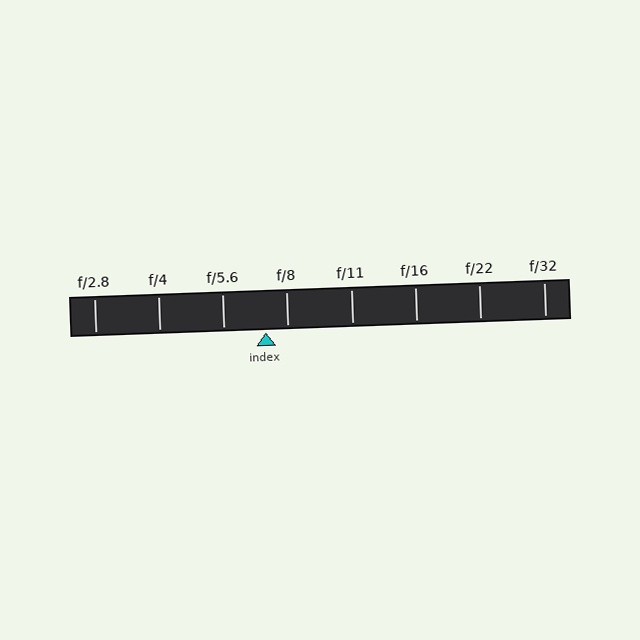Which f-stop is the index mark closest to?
The index mark is closest to f/8.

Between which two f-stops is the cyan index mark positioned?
The index mark is between f/5.6 and f/8.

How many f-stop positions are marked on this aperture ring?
There are 8 f-stop positions marked.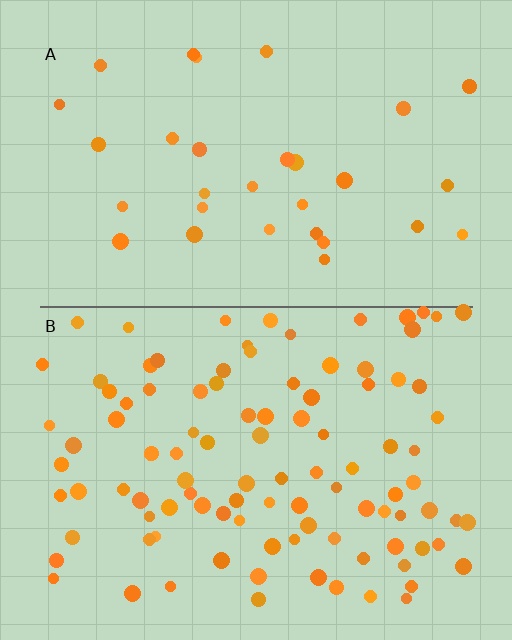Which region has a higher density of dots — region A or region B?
B (the bottom).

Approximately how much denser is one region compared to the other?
Approximately 3.3× — region B over region A.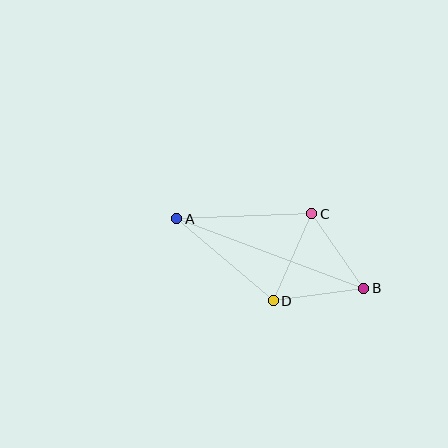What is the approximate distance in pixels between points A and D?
The distance between A and D is approximately 127 pixels.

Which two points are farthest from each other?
Points A and B are farthest from each other.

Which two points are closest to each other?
Points B and C are closest to each other.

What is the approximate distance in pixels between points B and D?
The distance between B and D is approximately 91 pixels.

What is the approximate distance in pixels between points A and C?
The distance between A and C is approximately 135 pixels.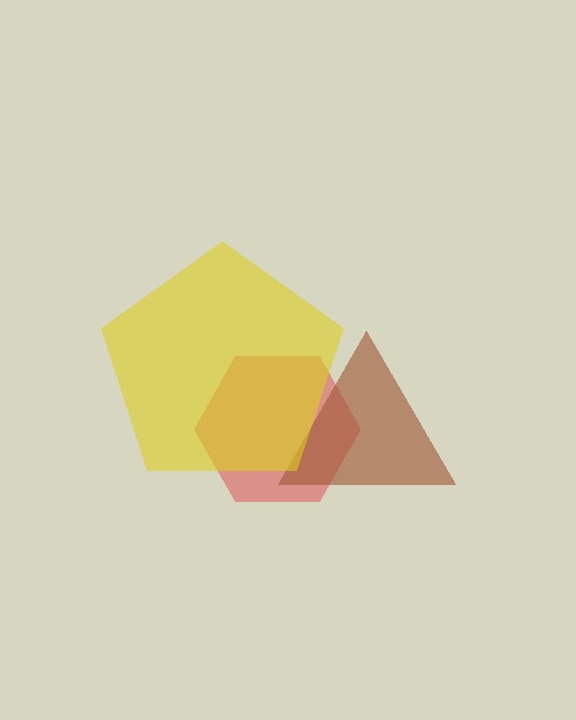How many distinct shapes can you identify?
There are 3 distinct shapes: a red hexagon, a brown triangle, a yellow pentagon.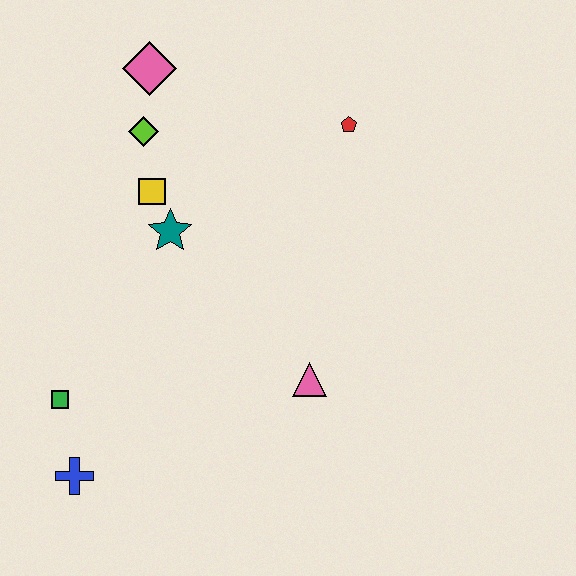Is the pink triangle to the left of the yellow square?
No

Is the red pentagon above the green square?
Yes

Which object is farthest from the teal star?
The blue cross is farthest from the teal star.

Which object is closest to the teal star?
The yellow square is closest to the teal star.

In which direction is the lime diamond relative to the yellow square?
The lime diamond is above the yellow square.